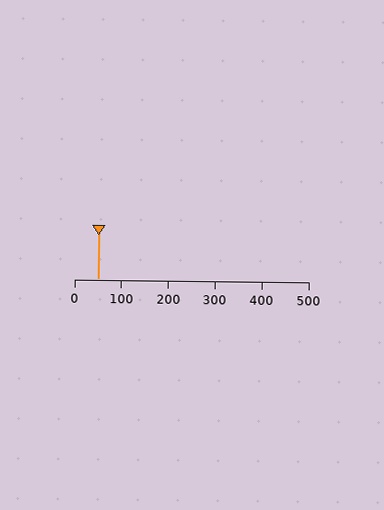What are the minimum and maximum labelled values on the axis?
The axis runs from 0 to 500.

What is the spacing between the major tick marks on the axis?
The major ticks are spaced 100 apart.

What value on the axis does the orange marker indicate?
The marker indicates approximately 50.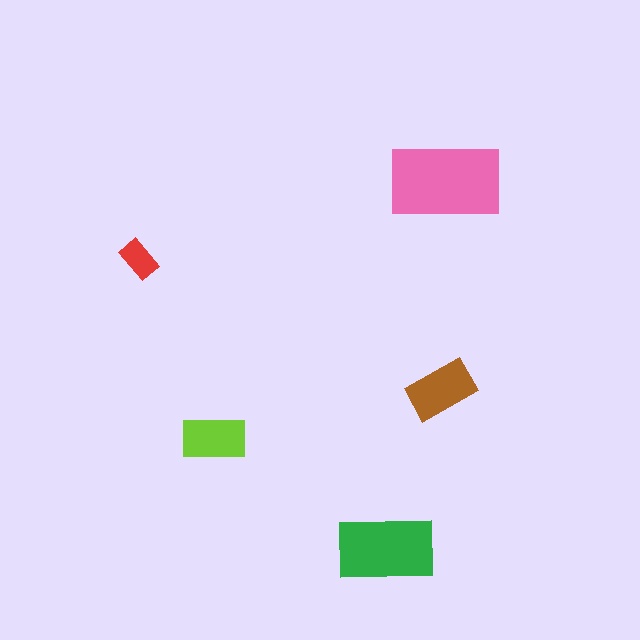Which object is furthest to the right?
The pink rectangle is rightmost.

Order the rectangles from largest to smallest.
the pink one, the green one, the brown one, the lime one, the red one.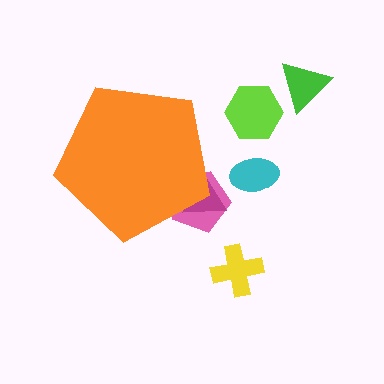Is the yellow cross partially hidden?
No, the yellow cross is fully visible.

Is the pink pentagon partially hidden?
Yes, the pink pentagon is partially hidden behind the orange pentagon.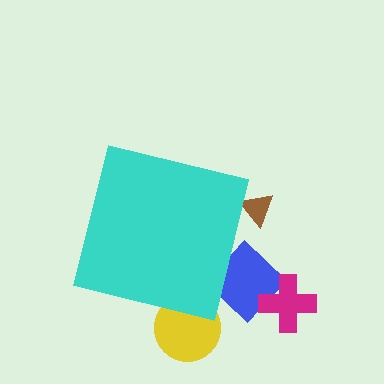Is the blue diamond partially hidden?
Yes, the blue diamond is partially hidden behind the cyan square.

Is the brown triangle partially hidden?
Yes, the brown triangle is partially hidden behind the cyan square.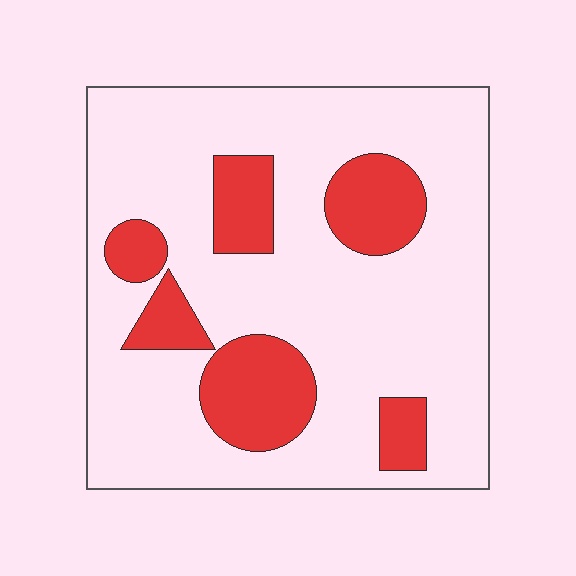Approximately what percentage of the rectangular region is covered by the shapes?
Approximately 20%.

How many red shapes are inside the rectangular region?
6.